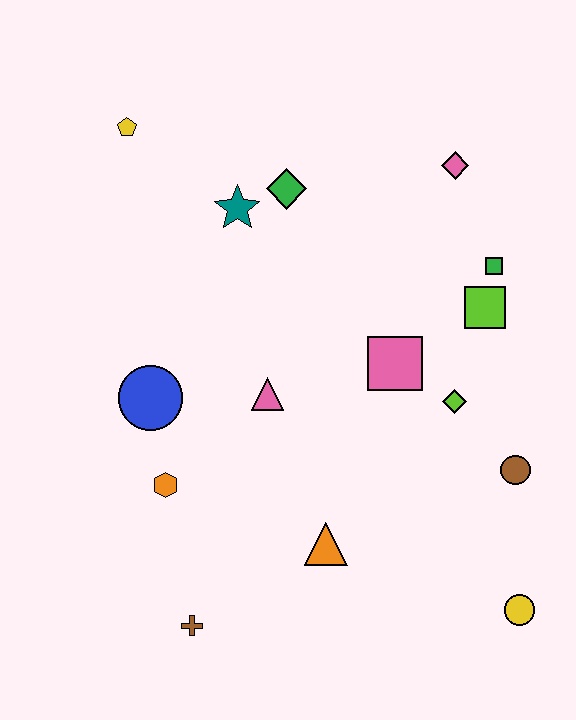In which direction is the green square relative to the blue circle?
The green square is to the right of the blue circle.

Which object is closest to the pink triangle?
The blue circle is closest to the pink triangle.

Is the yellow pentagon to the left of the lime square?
Yes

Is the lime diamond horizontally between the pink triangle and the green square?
Yes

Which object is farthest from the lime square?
The brown cross is farthest from the lime square.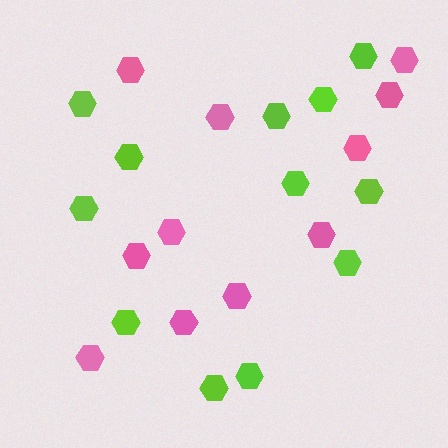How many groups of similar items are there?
There are 2 groups: one group of pink hexagons (11) and one group of lime hexagons (12).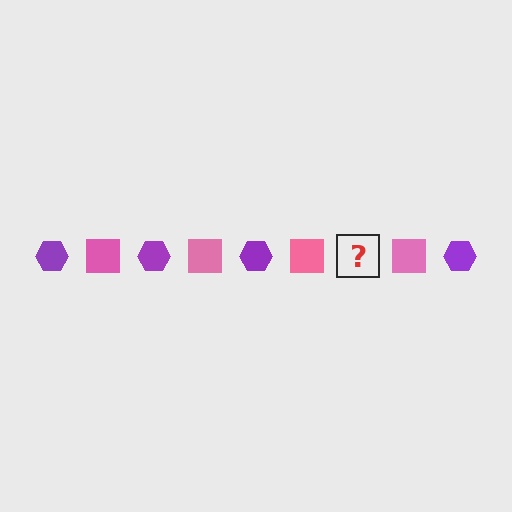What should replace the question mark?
The question mark should be replaced with a purple hexagon.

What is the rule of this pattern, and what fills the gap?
The rule is that the pattern alternates between purple hexagon and pink square. The gap should be filled with a purple hexagon.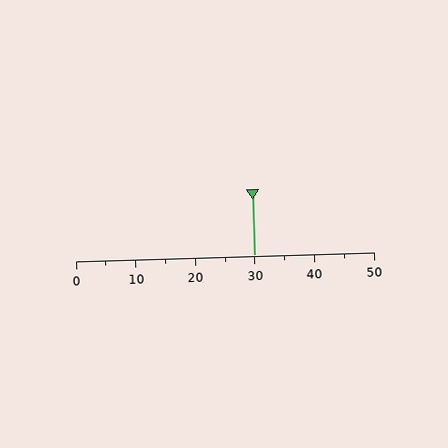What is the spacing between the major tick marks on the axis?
The major ticks are spaced 10 apart.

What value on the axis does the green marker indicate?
The marker indicates approximately 30.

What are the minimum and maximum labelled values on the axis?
The axis runs from 0 to 50.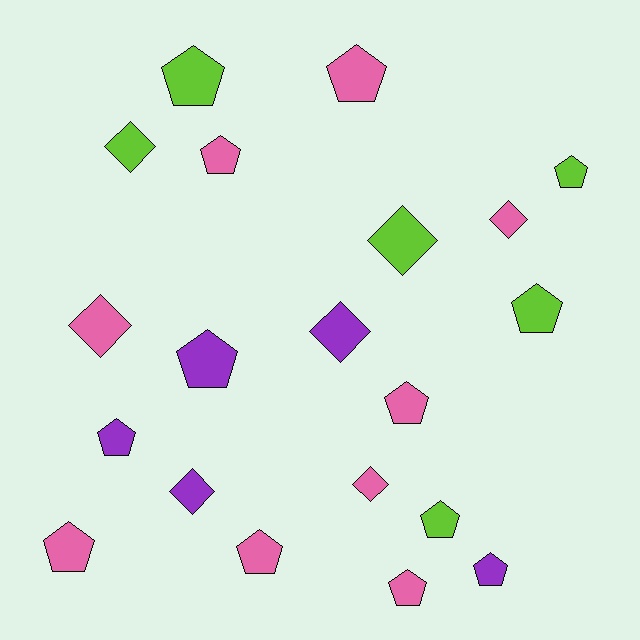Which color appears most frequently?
Pink, with 9 objects.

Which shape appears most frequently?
Pentagon, with 13 objects.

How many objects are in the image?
There are 20 objects.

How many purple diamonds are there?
There are 2 purple diamonds.